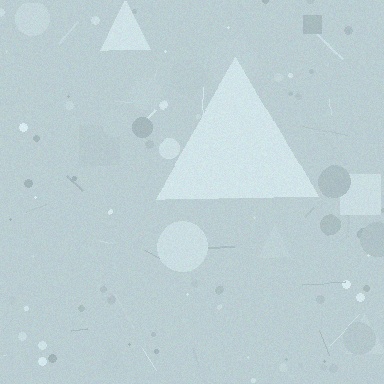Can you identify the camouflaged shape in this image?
The camouflaged shape is a triangle.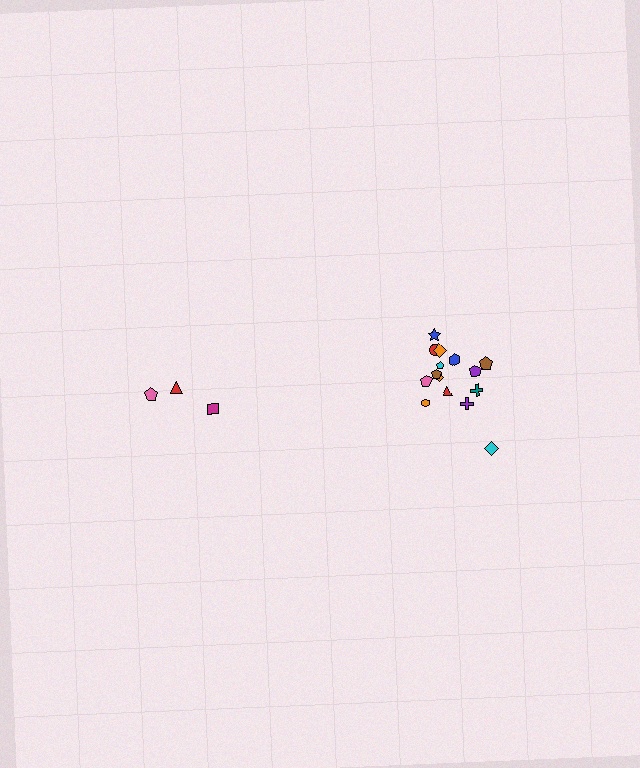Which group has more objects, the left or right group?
The right group.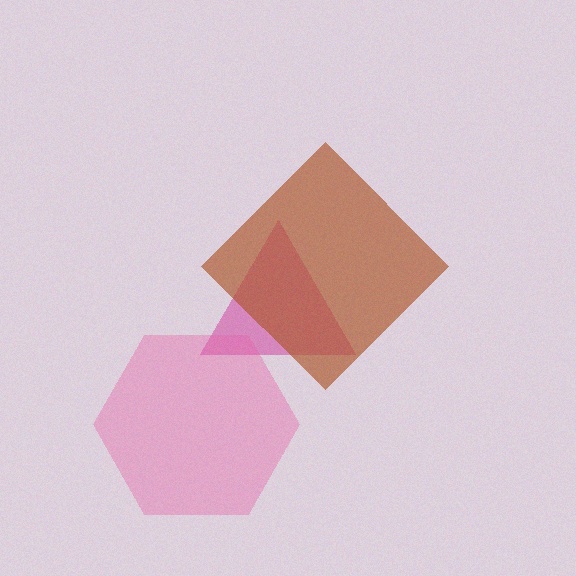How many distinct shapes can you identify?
There are 3 distinct shapes: a magenta triangle, a pink hexagon, a brown diamond.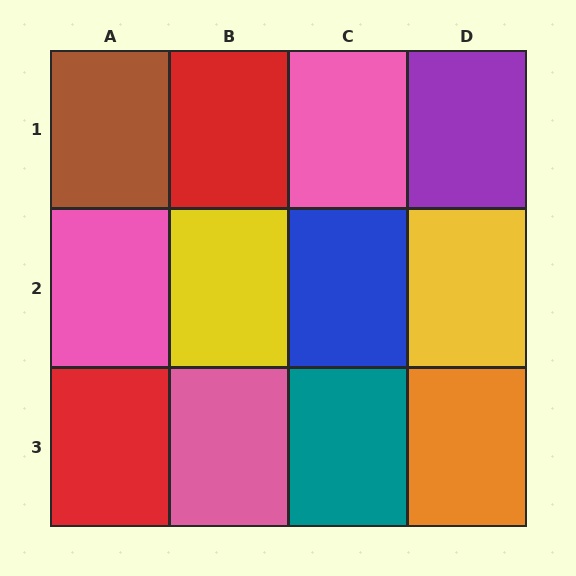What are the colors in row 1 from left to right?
Brown, red, pink, purple.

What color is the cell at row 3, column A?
Red.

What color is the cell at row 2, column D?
Yellow.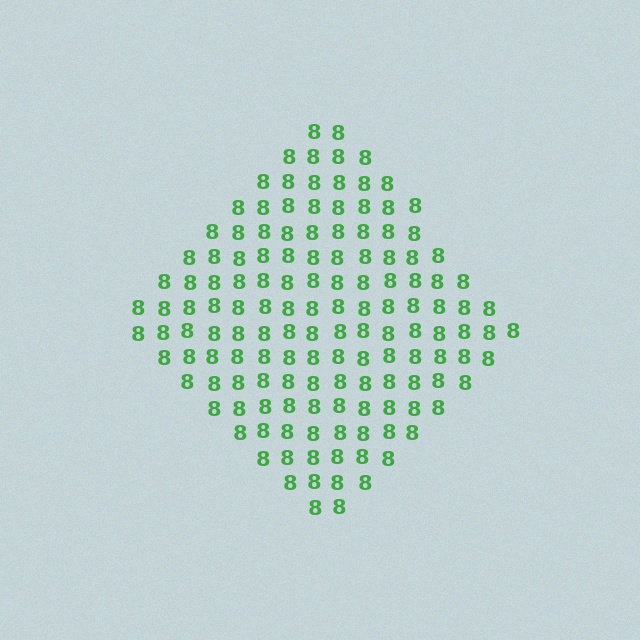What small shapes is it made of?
It is made of small digit 8's.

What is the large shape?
The large shape is a diamond.